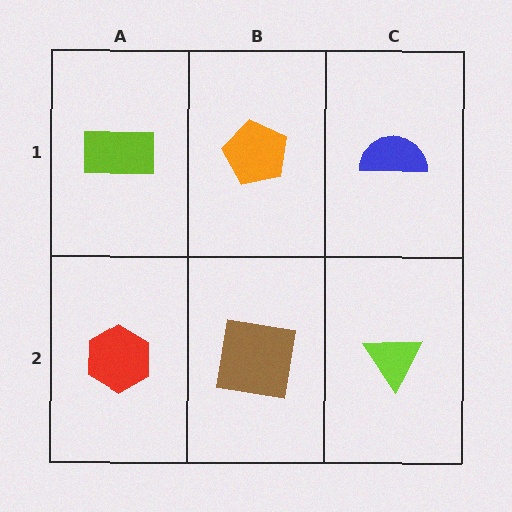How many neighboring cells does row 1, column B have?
3.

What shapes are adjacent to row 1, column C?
A lime triangle (row 2, column C), an orange pentagon (row 1, column B).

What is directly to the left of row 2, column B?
A red hexagon.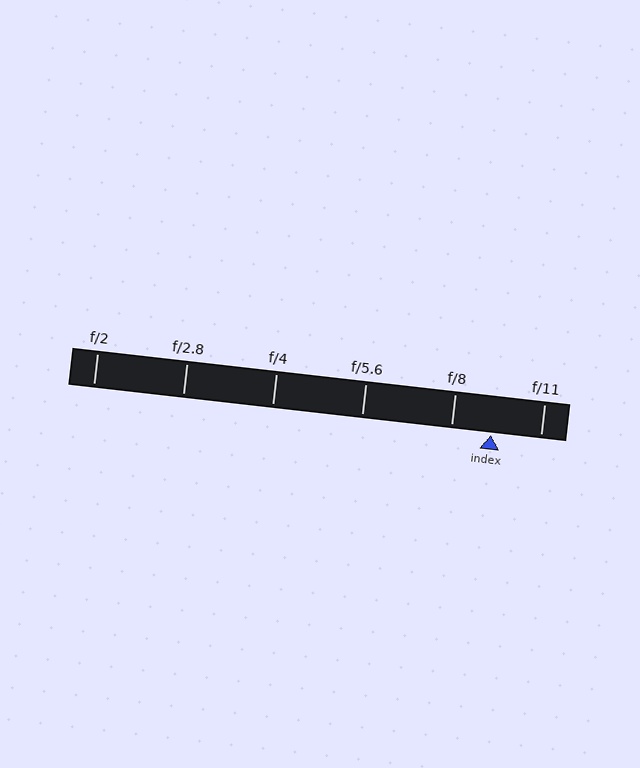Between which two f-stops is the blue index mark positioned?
The index mark is between f/8 and f/11.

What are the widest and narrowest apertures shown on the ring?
The widest aperture shown is f/2 and the narrowest is f/11.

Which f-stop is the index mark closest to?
The index mark is closest to f/8.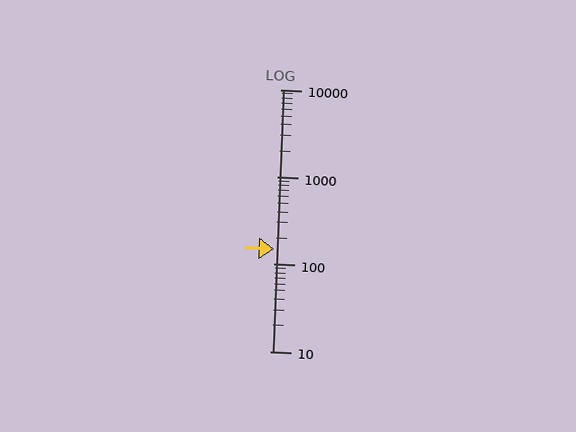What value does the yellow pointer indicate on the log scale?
The pointer indicates approximately 150.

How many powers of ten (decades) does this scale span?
The scale spans 3 decades, from 10 to 10000.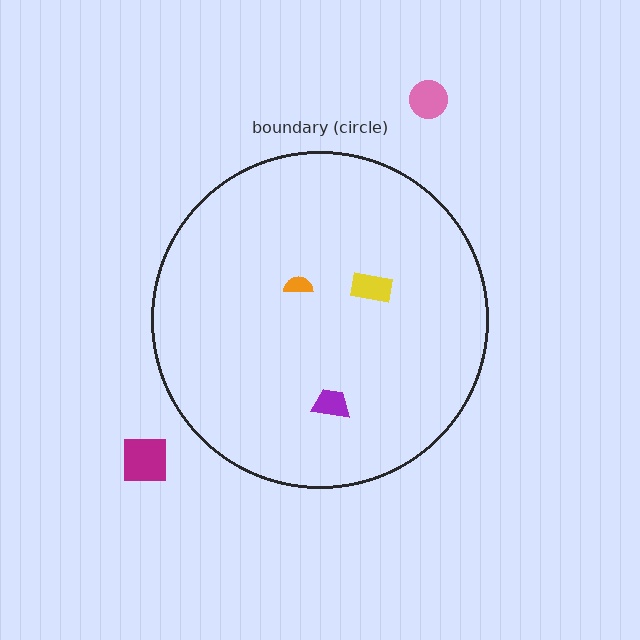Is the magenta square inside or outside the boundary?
Outside.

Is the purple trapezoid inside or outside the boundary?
Inside.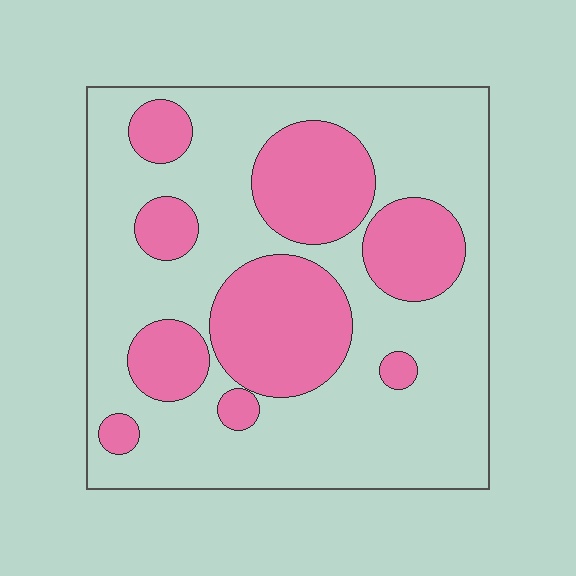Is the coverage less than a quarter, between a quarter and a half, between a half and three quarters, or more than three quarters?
Between a quarter and a half.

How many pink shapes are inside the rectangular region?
9.